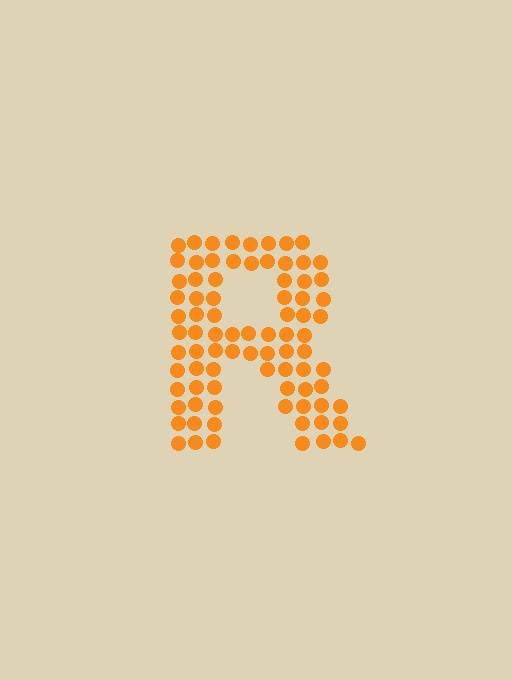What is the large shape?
The large shape is the letter R.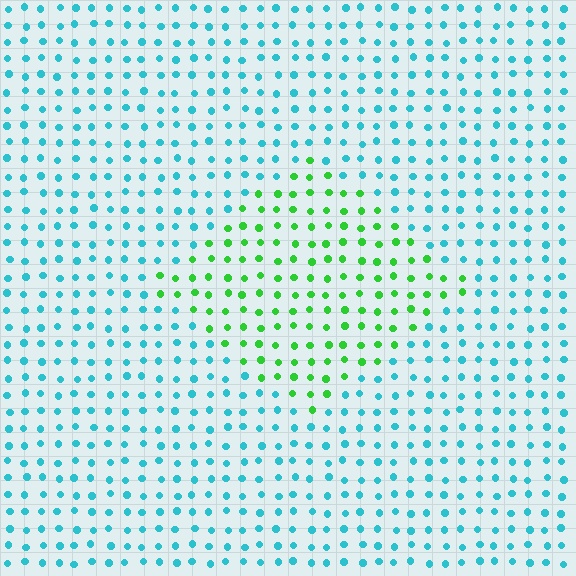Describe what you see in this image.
The image is filled with small cyan elements in a uniform arrangement. A diamond-shaped region is visible where the elements are tinted to a slightly different hue, forming a subtle color boundary.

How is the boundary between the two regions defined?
The boundary is defined purely by a slight shift in hue (about 63 degrees). Spacing, size, and orientation are identical on both sides.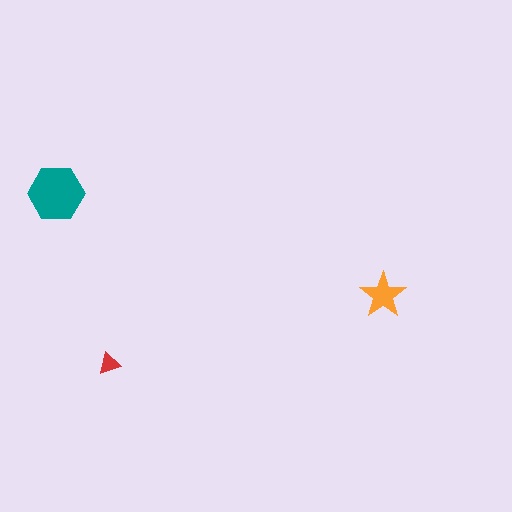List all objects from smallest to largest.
The red triangle, the orange star, the teal hexagon.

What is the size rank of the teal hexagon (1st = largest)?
1st.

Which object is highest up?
The teal hexagon is topmost.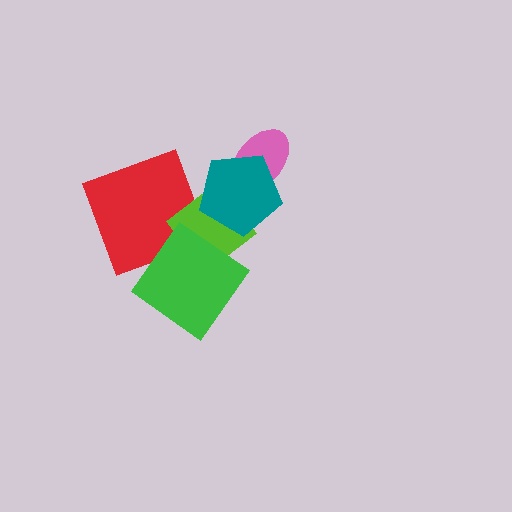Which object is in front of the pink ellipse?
The teal pentagon is in front of the pink ellipse.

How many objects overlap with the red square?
2 objects overlap with the red square.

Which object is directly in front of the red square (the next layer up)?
The lime diamond is directly in front of the red square.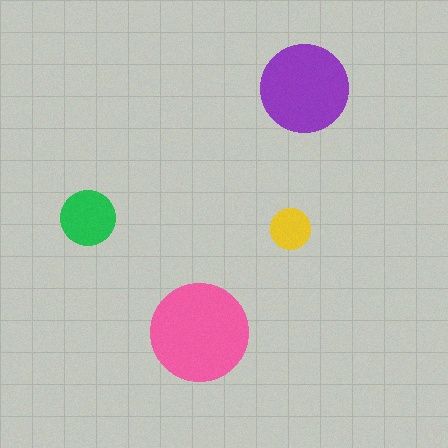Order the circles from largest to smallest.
the pink one, the purple one, the green one, the yellow one.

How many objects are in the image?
There are 4 objects in the image.